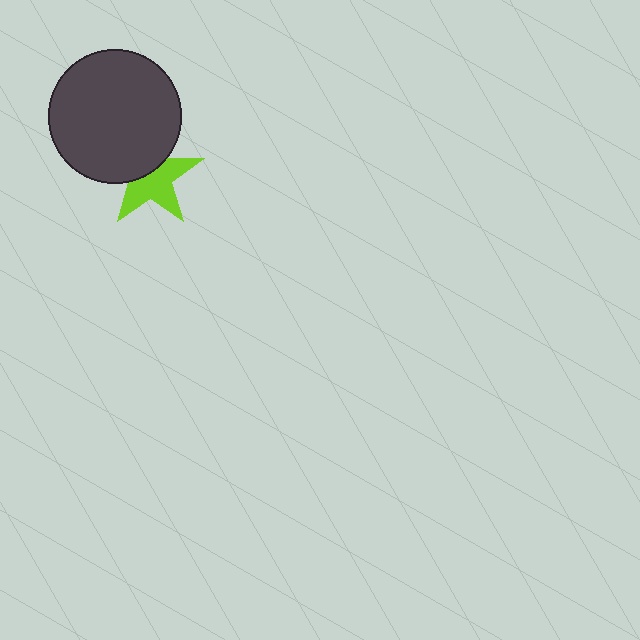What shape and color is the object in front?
The object in front is a dark gray circle.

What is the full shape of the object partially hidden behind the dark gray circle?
The partially hidden object is a lime star.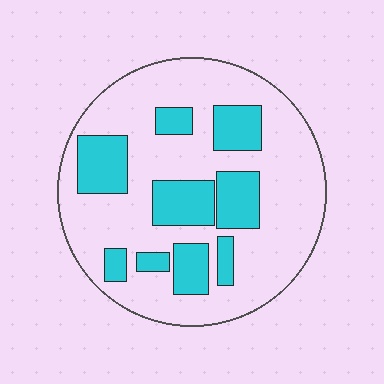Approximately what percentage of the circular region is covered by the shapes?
Approximately 30%.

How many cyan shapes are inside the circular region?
9.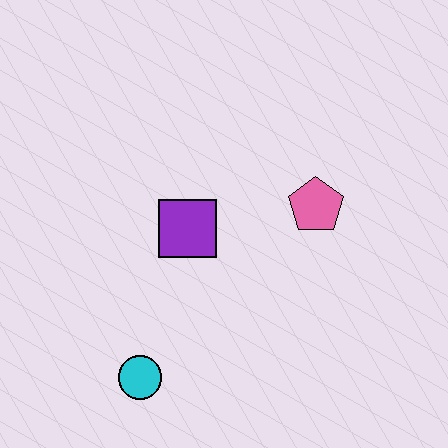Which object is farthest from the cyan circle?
The pink pentagon is farthest from the cyan circle.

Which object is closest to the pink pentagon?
The purple square is closest to the pink pentagon.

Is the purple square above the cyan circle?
Yes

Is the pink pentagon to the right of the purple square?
Yes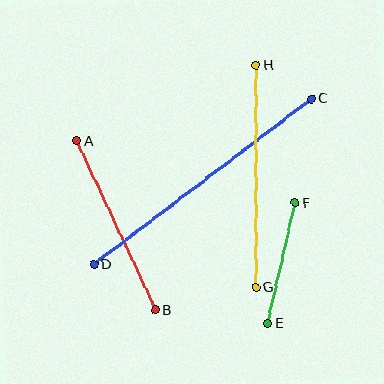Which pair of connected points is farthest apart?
Points C and D are farthest apart.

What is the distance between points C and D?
The distance is approximately 273 pixels.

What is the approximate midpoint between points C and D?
The midpoint is at approximately (202, 182) pixels.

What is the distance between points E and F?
The distance is approximately 124 pixels.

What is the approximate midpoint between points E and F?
The midpoint is at approximately (281, 263) pixels.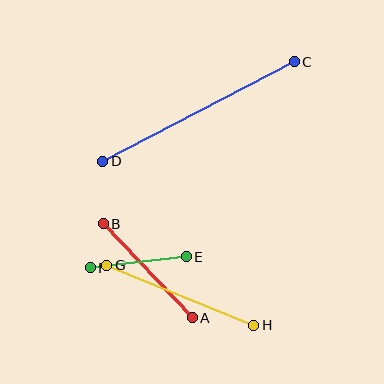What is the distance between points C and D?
The distance is approximately 216 pixels.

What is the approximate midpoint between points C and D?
The midpoint is at approximately (198, 112) pixels.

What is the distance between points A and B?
The distance is approximately 129 pixels.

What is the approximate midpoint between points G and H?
The midpoint is at approximately (180, 295) pixels.